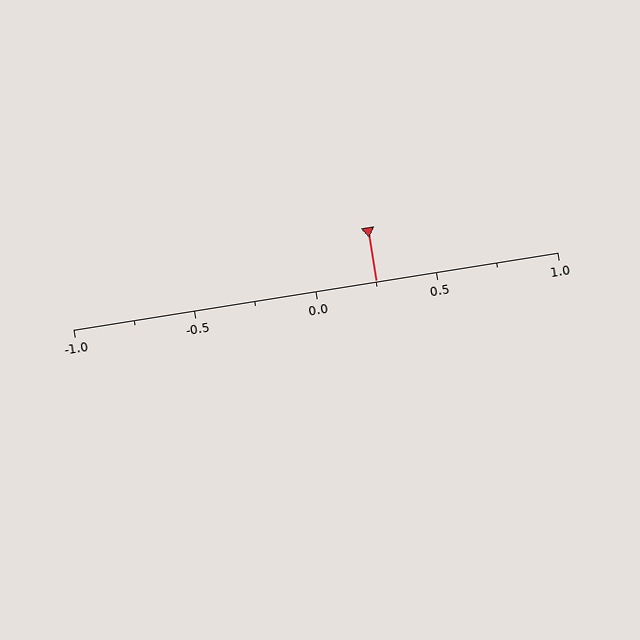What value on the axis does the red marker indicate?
The marker indicates approximately 0.25.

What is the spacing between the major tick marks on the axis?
The major ticks are spaced 0.5 apart.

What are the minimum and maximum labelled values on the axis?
The axis runs from -1.0 to 1.0.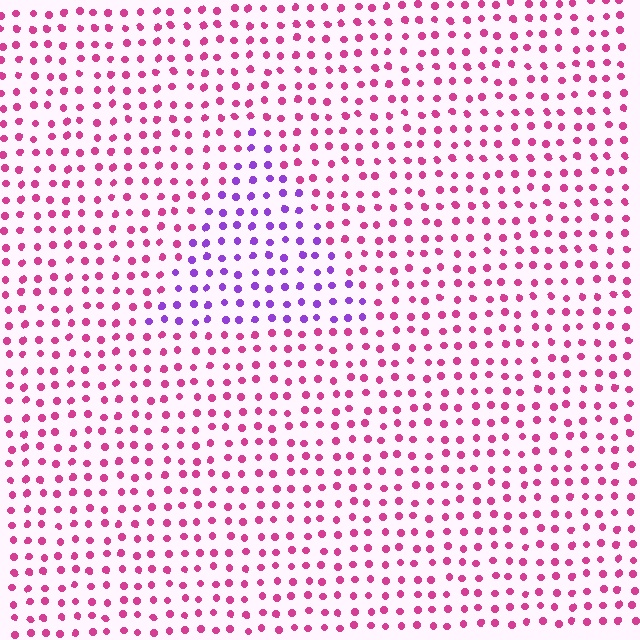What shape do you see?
I see a triangle.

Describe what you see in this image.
The image is filled with small magenta elements in a uniform arrangement. A triangle-shaped region is visible where the elements are tinted to a slightly different hue, forming a subtle color boundary.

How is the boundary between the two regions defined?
The boundary is defined purely by a slight shift in hue (about 51 degrees). Spacing, size, and orientation are identical on both sides.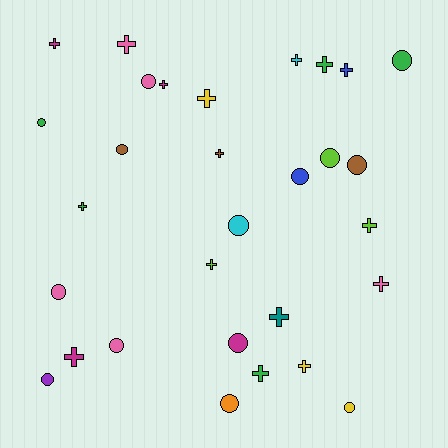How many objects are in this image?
There are 30 objects.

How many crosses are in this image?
There are 16 crosses.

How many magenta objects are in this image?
There are 4 magenta objects.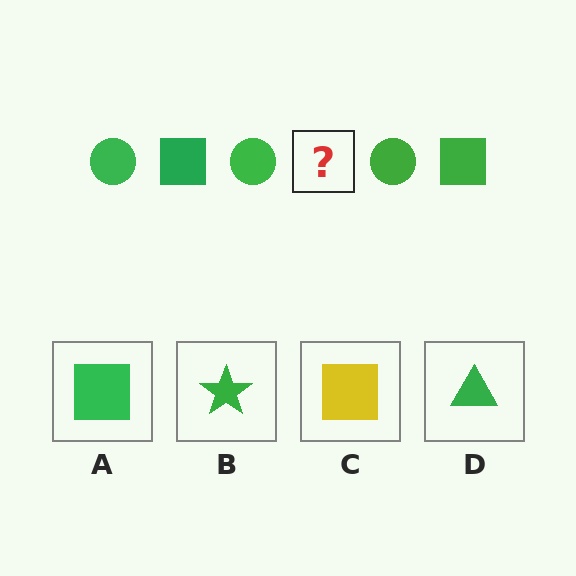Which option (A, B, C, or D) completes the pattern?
A.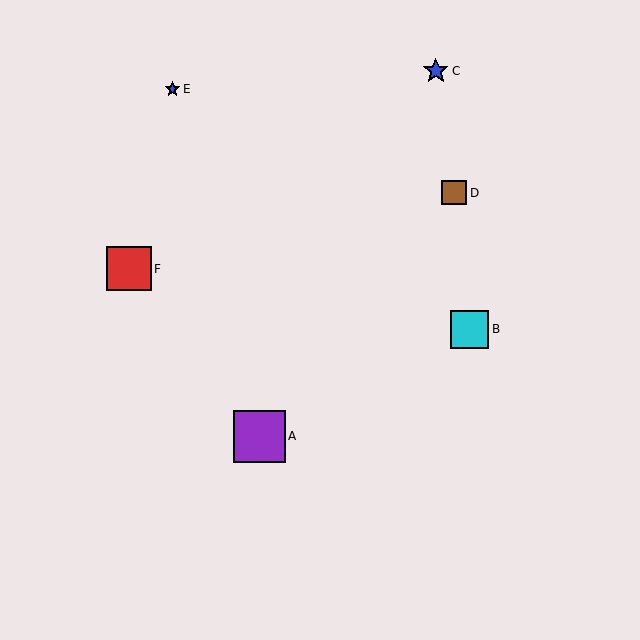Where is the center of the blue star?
The center of the blue star is at (436, 71).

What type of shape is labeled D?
Shape D is a brown square.